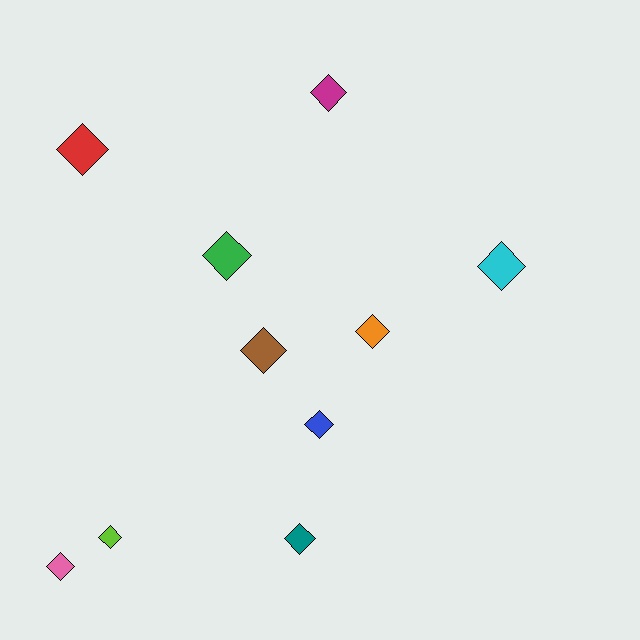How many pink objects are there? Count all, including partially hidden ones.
There is 1 pink object.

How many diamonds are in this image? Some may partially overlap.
There are 10 diamonds.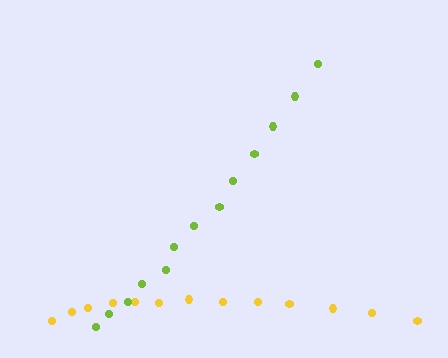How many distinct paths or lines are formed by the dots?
There are 2 distinct paths.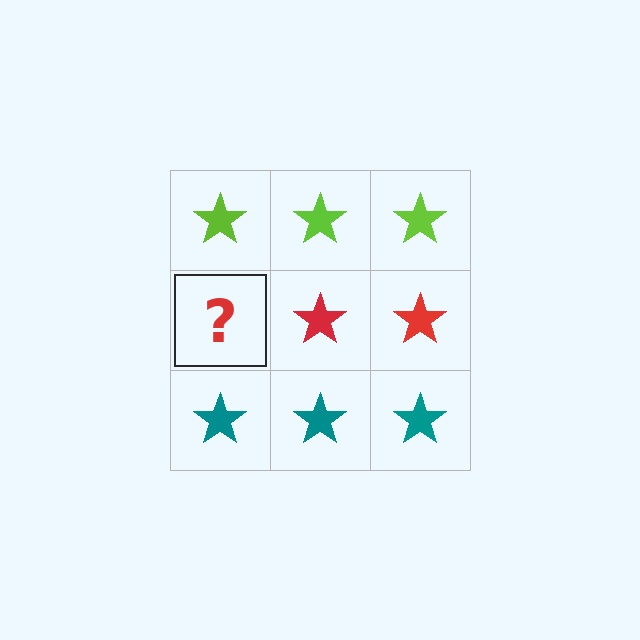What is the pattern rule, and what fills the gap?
The rule is that each row has a consistent color. The gap should be filled with a red star.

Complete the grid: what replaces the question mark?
The question mark should be replaced with a red star.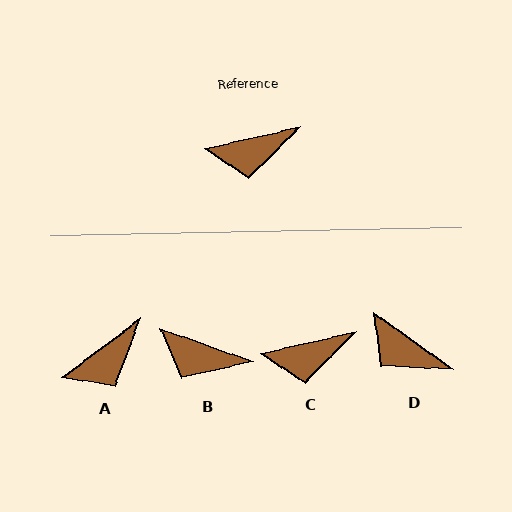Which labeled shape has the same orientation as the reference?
C.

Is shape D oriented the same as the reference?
No, it is off by about 48 degrees.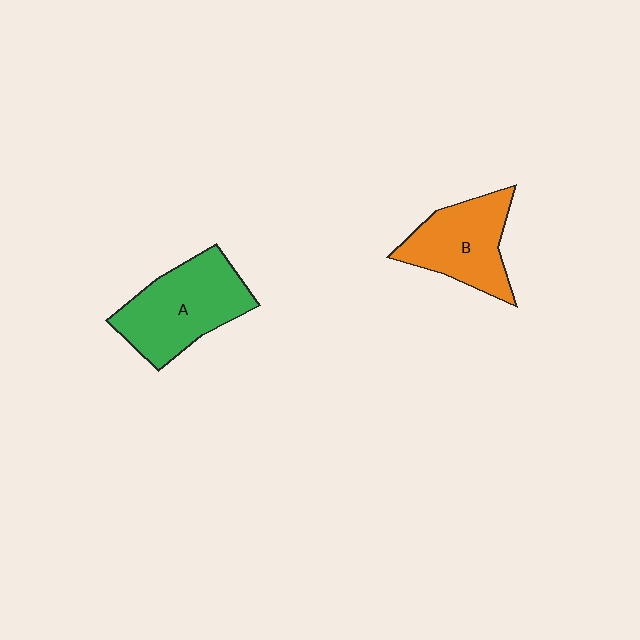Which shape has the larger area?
Shape A (green).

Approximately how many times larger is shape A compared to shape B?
Approximately 1.2 times.